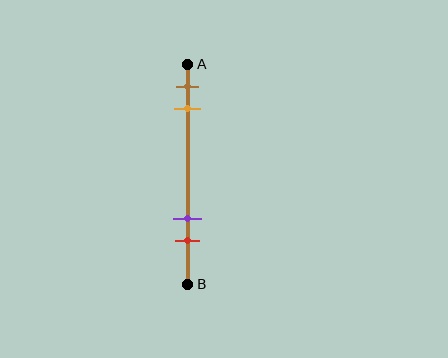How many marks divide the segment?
There are 4 marks dividing the segment.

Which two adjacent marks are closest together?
The brown and orange marks are the closest adjacent pair.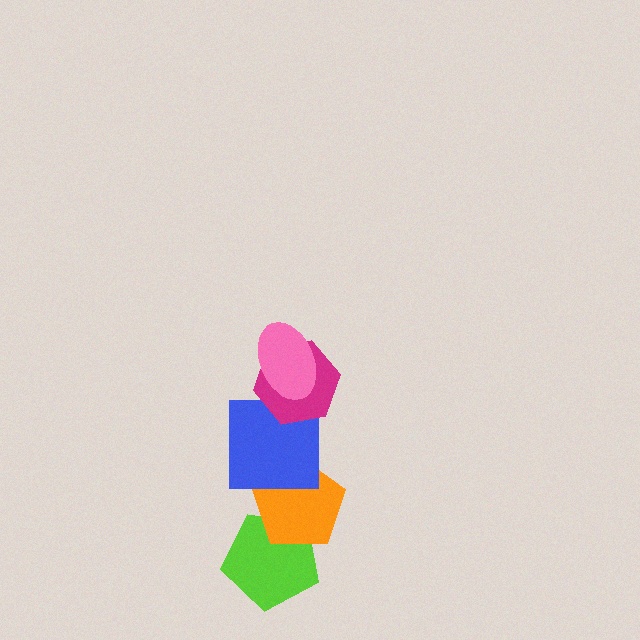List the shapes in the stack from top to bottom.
From top to bottom: the pink ellipse, the magenta hexagon, the blue square, the orange pentagon, the lime pentagon.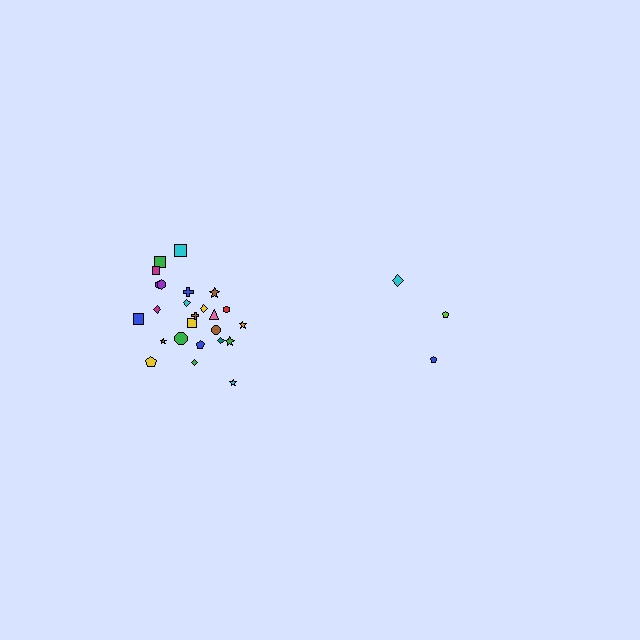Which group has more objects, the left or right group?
The left group.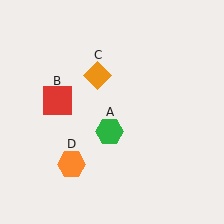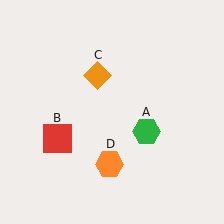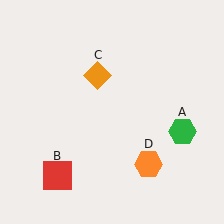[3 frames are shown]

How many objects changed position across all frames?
3 objects changed position: green hexagon (object A), red square (object B), orange hexagon (object D).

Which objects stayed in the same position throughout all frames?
Orange diamond (object C) remained stationary.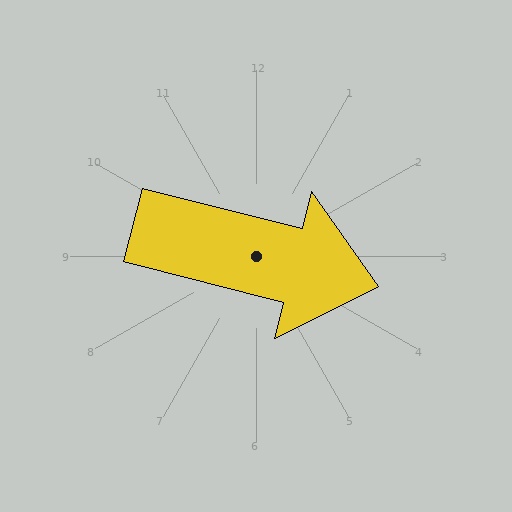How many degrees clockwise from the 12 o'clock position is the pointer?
Approximately 104 degrees.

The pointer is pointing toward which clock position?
Roughly 3 o'clock.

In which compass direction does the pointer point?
East.